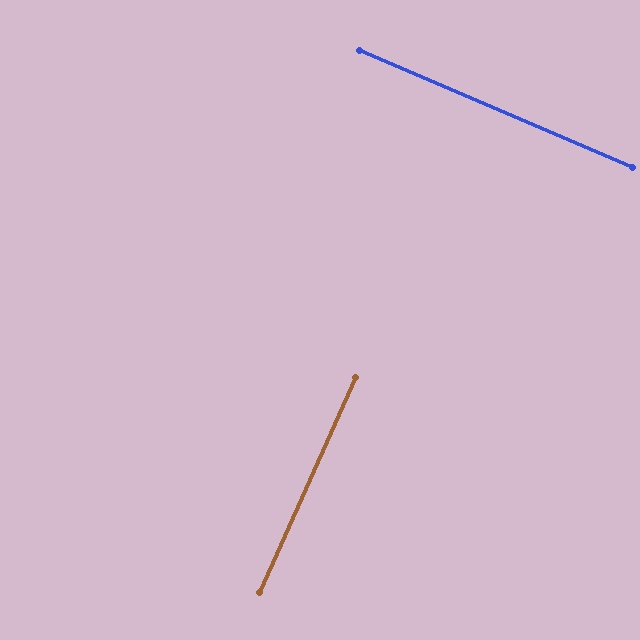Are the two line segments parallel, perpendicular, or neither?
Perpendicular — they meet at approximately 89°.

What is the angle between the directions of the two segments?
Approximately 89 degrees.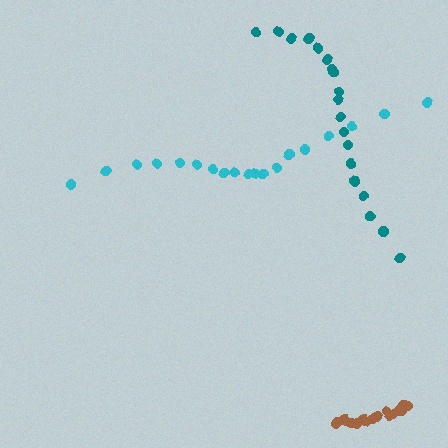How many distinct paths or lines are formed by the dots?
There are 3 distinct paths.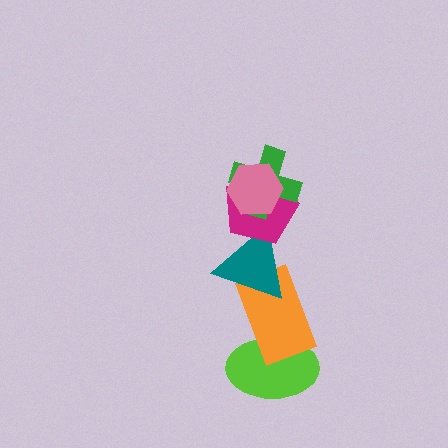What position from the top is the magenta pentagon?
The magenta pentagon is 3rd from the top.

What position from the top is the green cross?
The green cross is 2nd from the top.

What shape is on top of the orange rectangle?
The teal triangle is on top of the orange rectangle.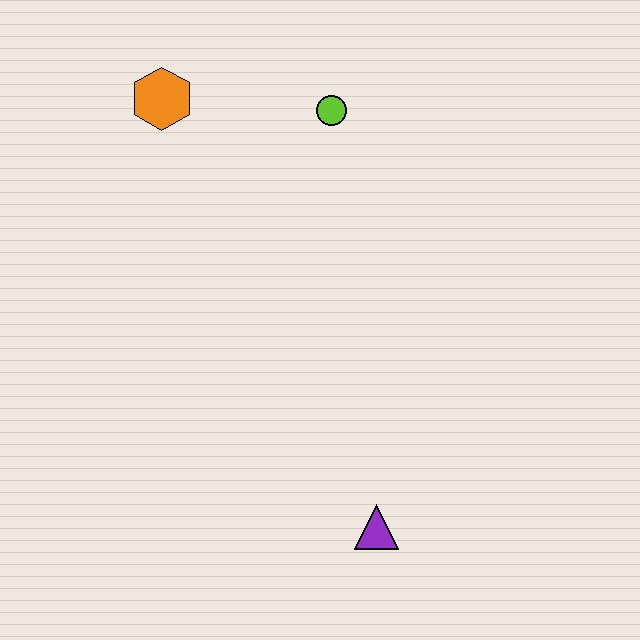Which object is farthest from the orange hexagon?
The purple triangle is farthest from the orange hexagon.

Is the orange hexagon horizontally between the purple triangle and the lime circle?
No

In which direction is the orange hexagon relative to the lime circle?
The orange hexagon is to the left of the lime circle.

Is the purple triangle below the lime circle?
Yes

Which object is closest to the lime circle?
The orange hexagon is closest to the lime circle.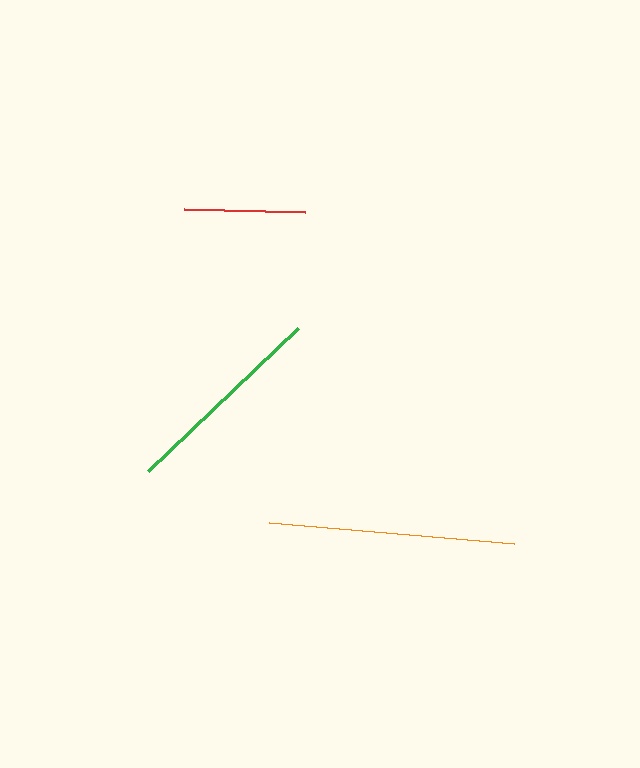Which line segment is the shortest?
The red line is the shortest at approximately 121 pixels.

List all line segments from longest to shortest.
From longest to shortest: orange, green, red.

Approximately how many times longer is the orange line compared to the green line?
The orange line is approximately 1.2 times the length of the green line.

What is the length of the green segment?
The green segment is approximately 207 pixels long.